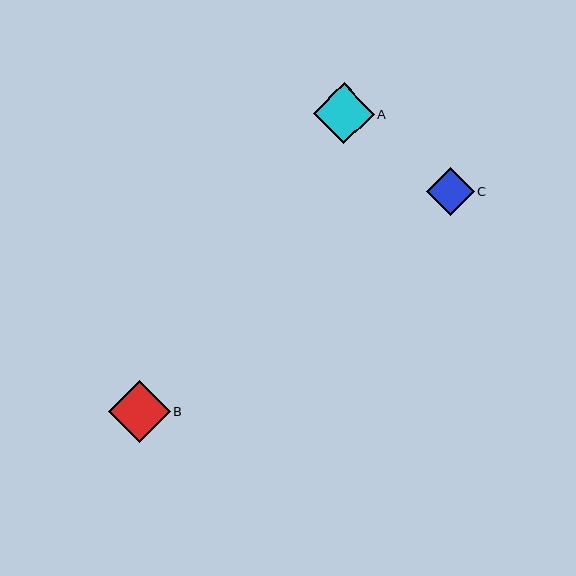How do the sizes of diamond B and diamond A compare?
Diamond B and diamond A are approximately the same size.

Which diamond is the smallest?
Diamond C is the smallest with a size of approximately 48 pixels.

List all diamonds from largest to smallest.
From largest to smallest: B, A, C.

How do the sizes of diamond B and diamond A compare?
Diamond B and diamond A are approximately the same size.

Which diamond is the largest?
Diamond B is the largest with a size of approximately 62 pixels.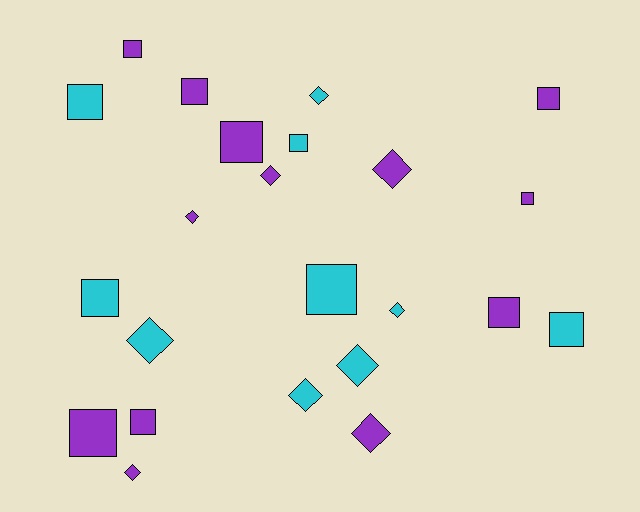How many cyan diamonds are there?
There are 5 cyan diamonds.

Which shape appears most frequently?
Square, with 13 objects.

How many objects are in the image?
There are 23 objects.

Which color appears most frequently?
Purple, with 13 objects.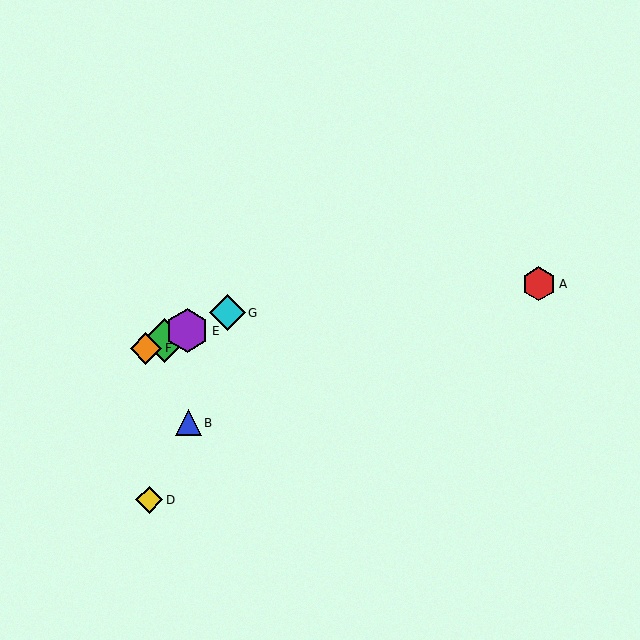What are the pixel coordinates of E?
Object E is at (187, 331).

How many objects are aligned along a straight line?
4 objects (C, E, F, G) are aligned along a straight line.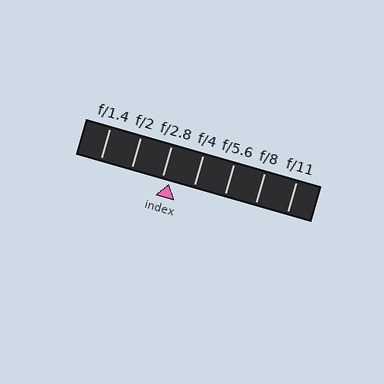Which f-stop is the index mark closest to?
The index mark is closest to f/2.8.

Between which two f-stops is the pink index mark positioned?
The index mark is between f/2.8 and f/4.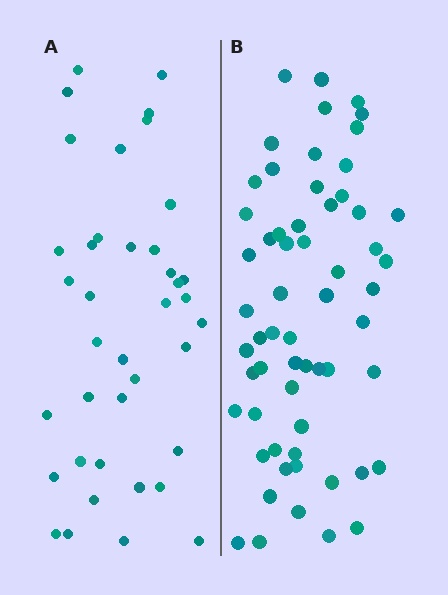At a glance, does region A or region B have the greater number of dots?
Region B (the right region) has more dots.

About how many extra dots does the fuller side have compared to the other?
Region B has approximately 20 more dots than region A.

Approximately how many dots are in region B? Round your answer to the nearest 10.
About 60 dots.